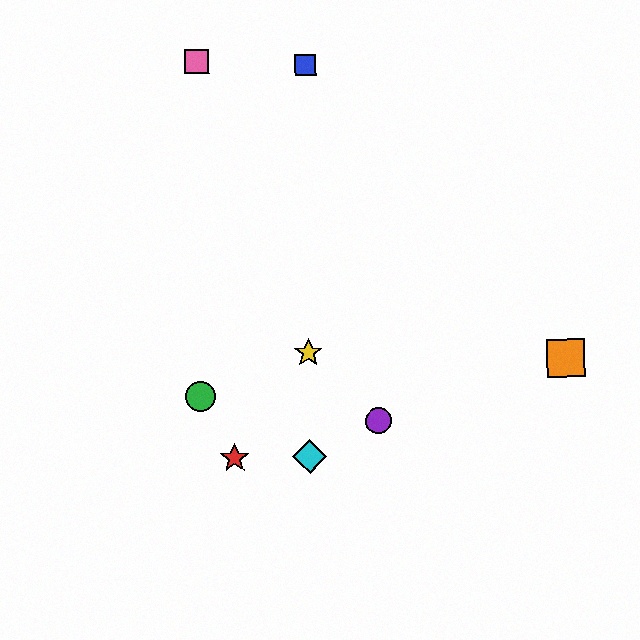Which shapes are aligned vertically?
The blue square, the yellow star, the cyan diamond are aligned vertically.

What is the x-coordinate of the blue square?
The blue square is at x≈306.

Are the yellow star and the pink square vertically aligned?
No, the yellow star is at x≈309 and the pink square is at x≈197.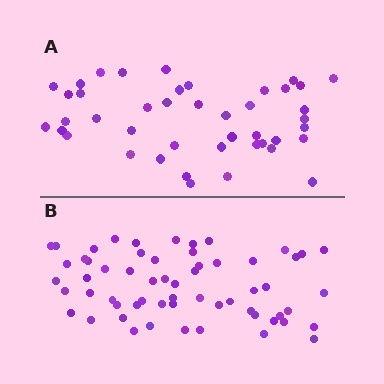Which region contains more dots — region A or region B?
Region B (the bottom region) has more dots.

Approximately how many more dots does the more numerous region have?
Region B has approximately 15 more dots than region A.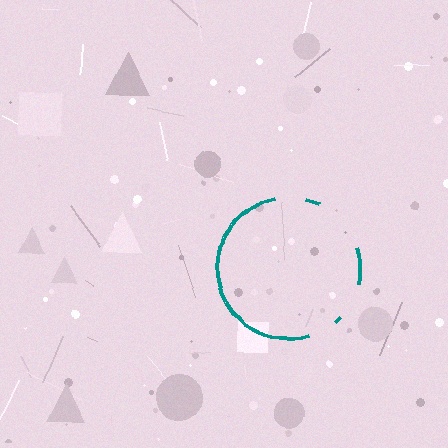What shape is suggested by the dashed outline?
The dashed outline suggests a circle.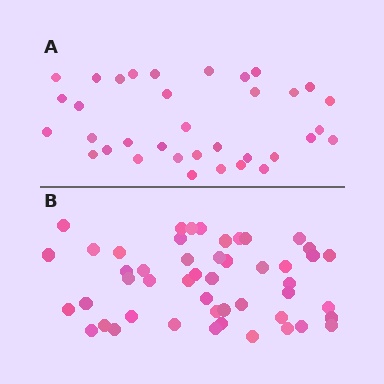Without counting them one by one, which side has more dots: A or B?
Region B (the bottom region) has more dots.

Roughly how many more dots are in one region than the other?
Region B has approximately 15 more dots than region A.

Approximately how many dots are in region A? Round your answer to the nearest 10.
About 40 dots. (The exact count is 35, which rounds to 40.)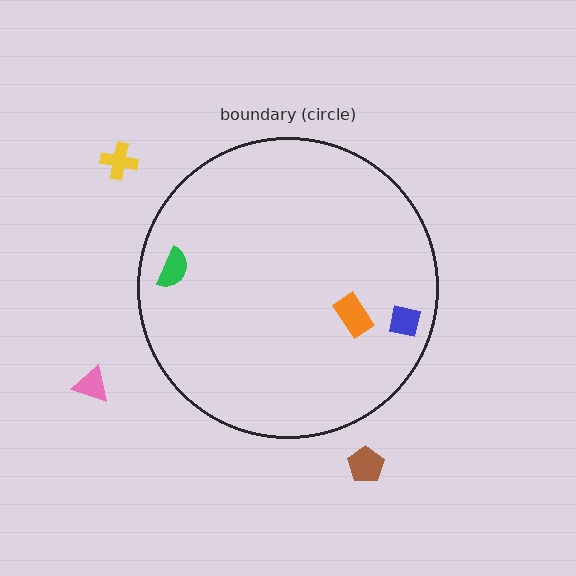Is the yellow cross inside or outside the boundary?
Outside.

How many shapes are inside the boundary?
3 inside, 3 outside.